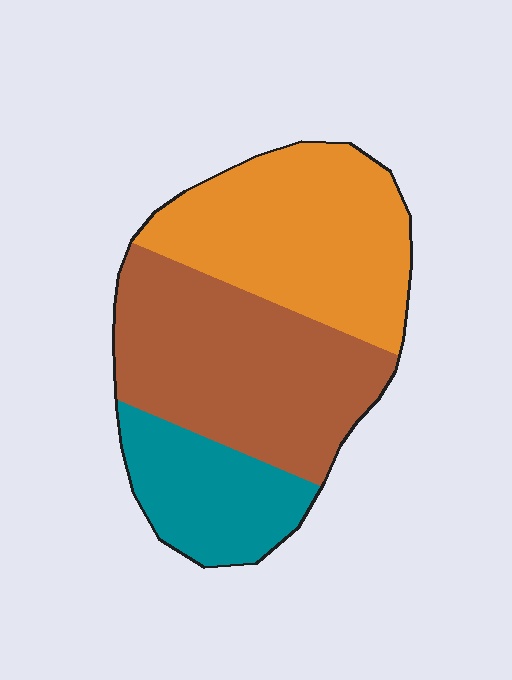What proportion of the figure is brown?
Brown takes up about two fifths (2/5) of the figure.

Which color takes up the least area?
Teal, at roughly 20%.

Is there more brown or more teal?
Brown.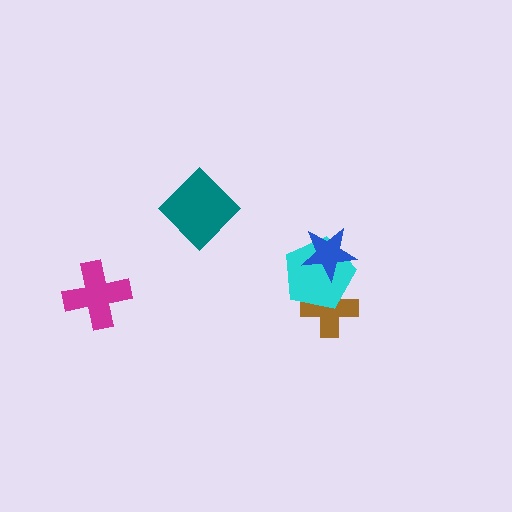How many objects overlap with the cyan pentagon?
2 objects overlap with the cyan pentagon.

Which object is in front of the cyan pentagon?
The blue star is in front of the cyan pentagon.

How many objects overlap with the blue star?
1 object overlaps with the blue star.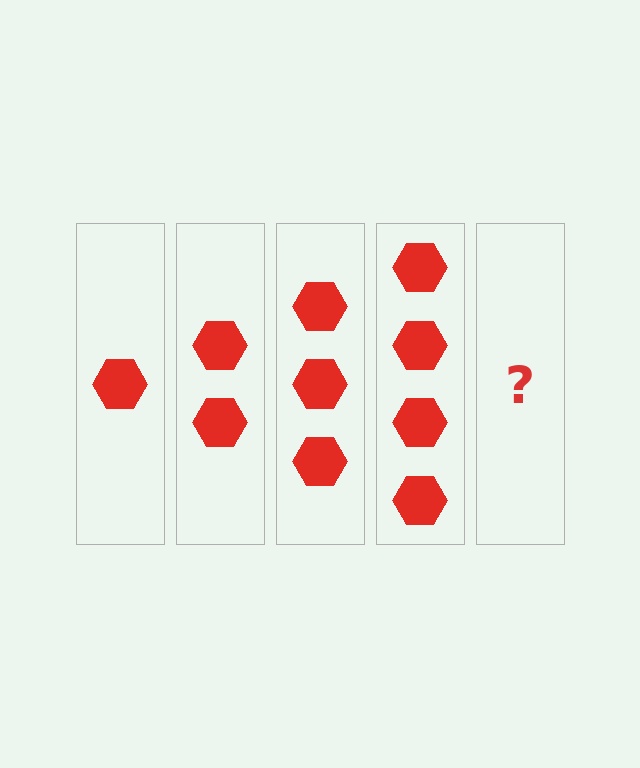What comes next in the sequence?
The next element should be 5 hexagons.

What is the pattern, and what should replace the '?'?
The pattern is that each step adds one more hexagon. The '?' should be 5 hexagons.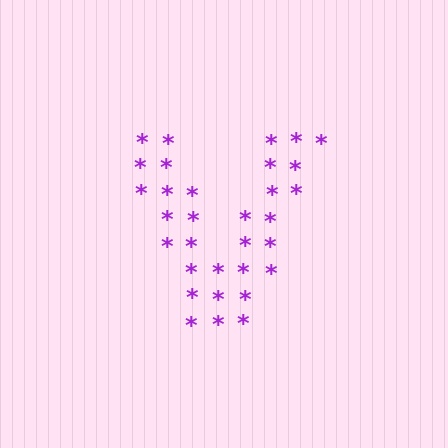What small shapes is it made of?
It is made of small asterisks.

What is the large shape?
The large shape is the letter V.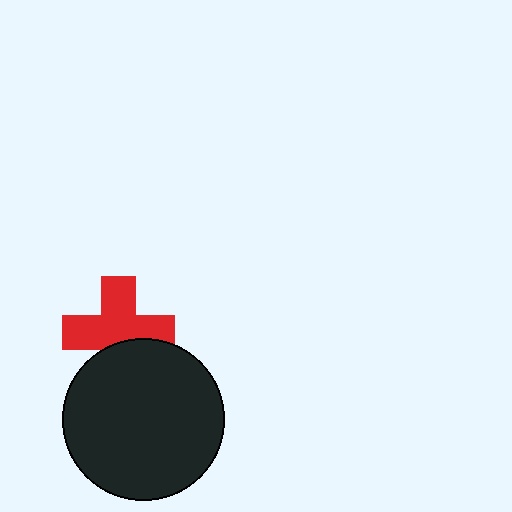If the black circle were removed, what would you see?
You would see the complete red cross.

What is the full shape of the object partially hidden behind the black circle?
The partially hidden object is a red cross.